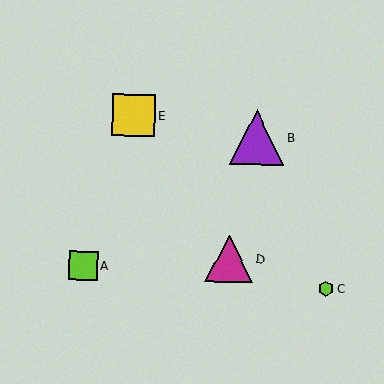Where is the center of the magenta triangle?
The center of the magenta triangle is at (229, 259).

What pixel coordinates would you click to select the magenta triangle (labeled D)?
Click at (229, 259) to select the magenta triangle D.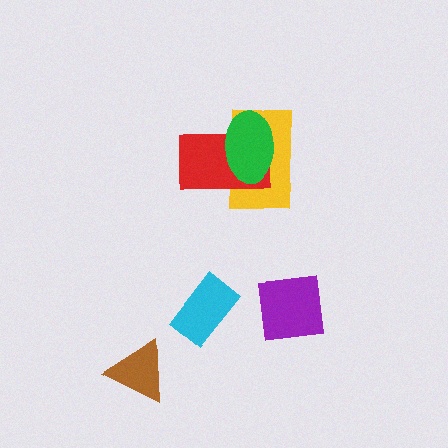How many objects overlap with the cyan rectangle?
0 objects overlap with the cyan rectangle.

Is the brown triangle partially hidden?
No, no other shape covers it.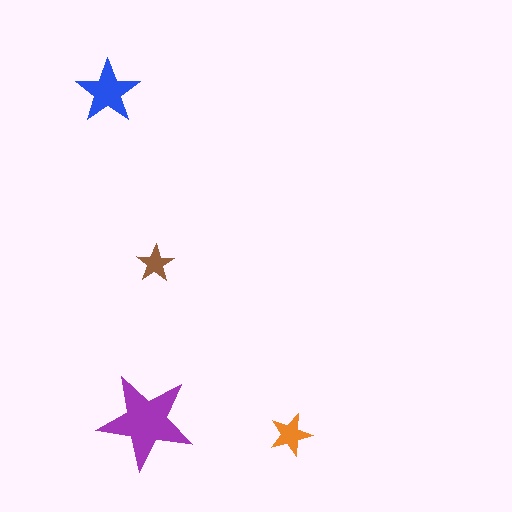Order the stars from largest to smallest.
the purple one, the blue one, the orange one, the brown one.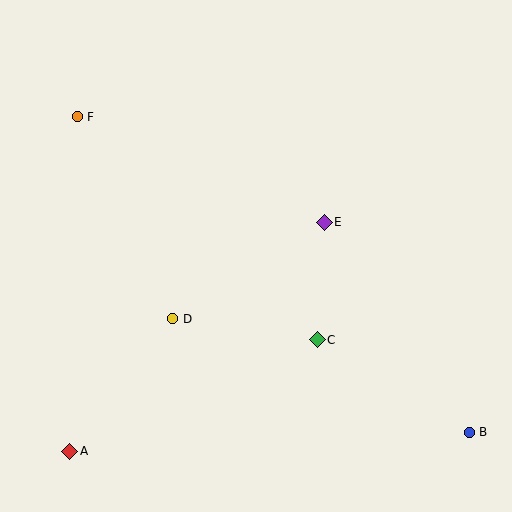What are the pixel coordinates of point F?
Point F is at (77, 117).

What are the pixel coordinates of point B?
Point B is at (469, 432).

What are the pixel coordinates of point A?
Point A is at (70, 451).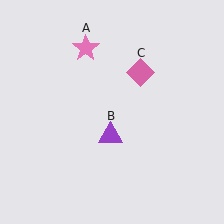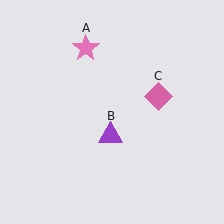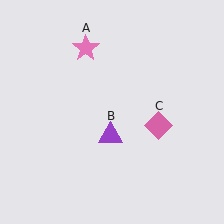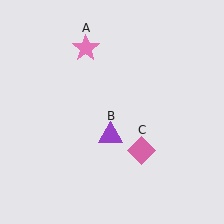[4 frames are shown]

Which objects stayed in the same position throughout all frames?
Pink star (object A) and purple triangle (object B) remained stationary.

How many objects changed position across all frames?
1 object changed position: pink diamond (object C).